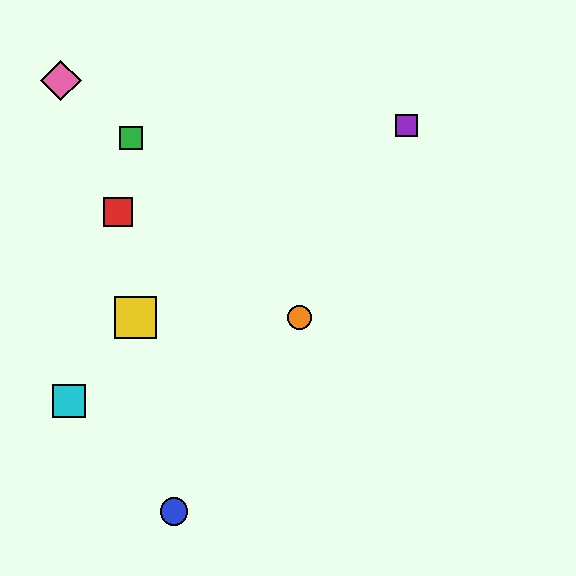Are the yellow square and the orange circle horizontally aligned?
Yes, both are at y≈317.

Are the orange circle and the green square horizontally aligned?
No, the orange circle is at y≈317 and the green square is at y≈138.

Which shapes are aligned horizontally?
The yellow square, the orange circle are aligned horizontally.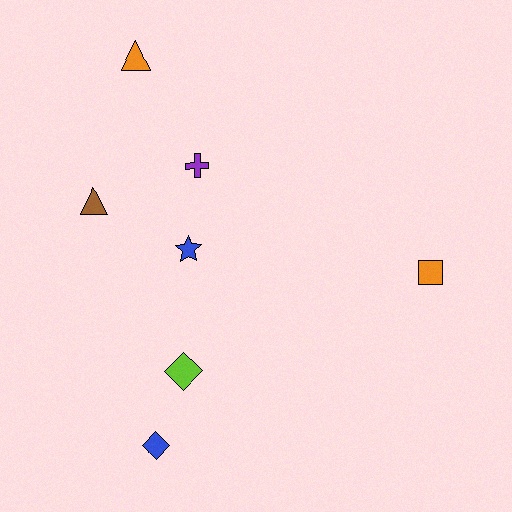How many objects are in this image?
There are 7 objects.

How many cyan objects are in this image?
There are no cyan objects.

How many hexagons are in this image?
There are no hexagons.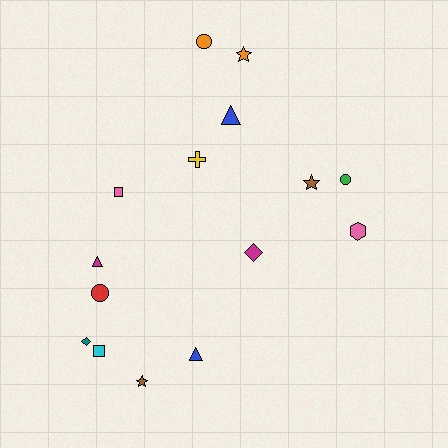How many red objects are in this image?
There is 1 red object.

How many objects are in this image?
There are 15 objects.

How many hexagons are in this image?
There is 1 hexagon.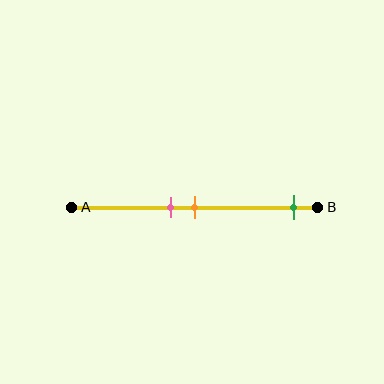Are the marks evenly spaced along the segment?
No, the marks are not evenly spaced.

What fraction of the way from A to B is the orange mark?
The orange mark is approximately 50% (0.5) of the way from A to B.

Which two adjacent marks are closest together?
The pink and orange marks are the closest adjacent pair.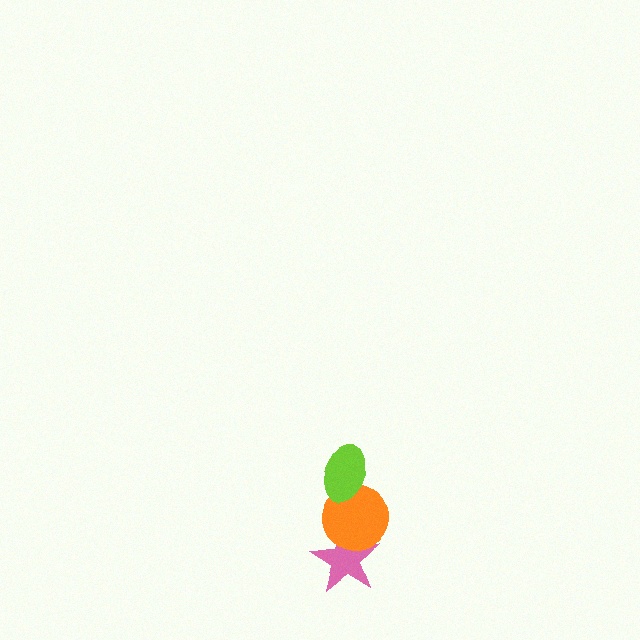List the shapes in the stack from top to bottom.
From top to bottom: the lime ellipse, the orange circle, the pink star.